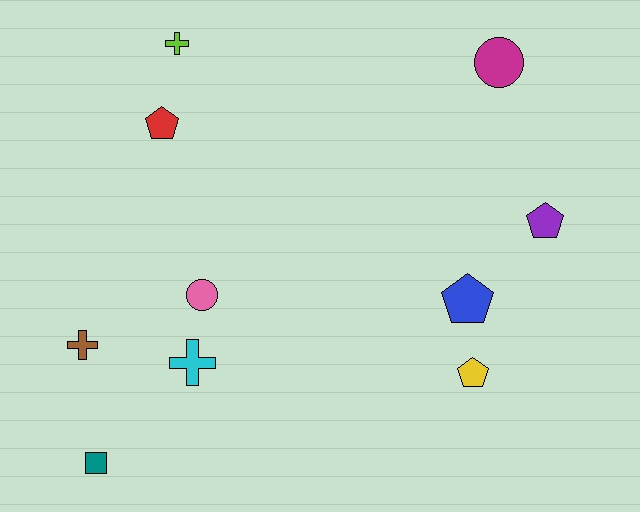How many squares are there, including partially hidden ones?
There is 1 square.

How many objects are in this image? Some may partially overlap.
There are 10 objects.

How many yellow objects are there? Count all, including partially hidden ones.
There is 1 yellow object.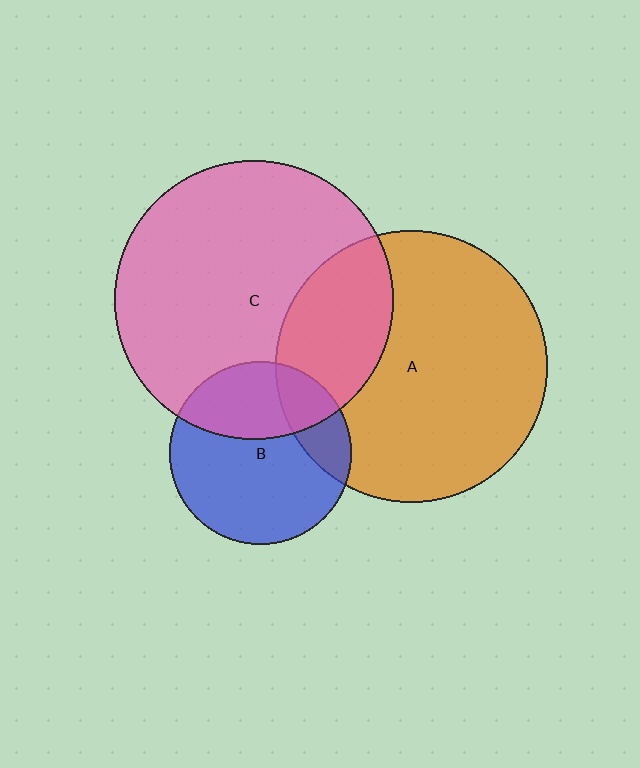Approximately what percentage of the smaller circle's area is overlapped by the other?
Approximately 20%.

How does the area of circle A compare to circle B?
Approximately 2.2 times.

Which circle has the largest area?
Circle C (pink).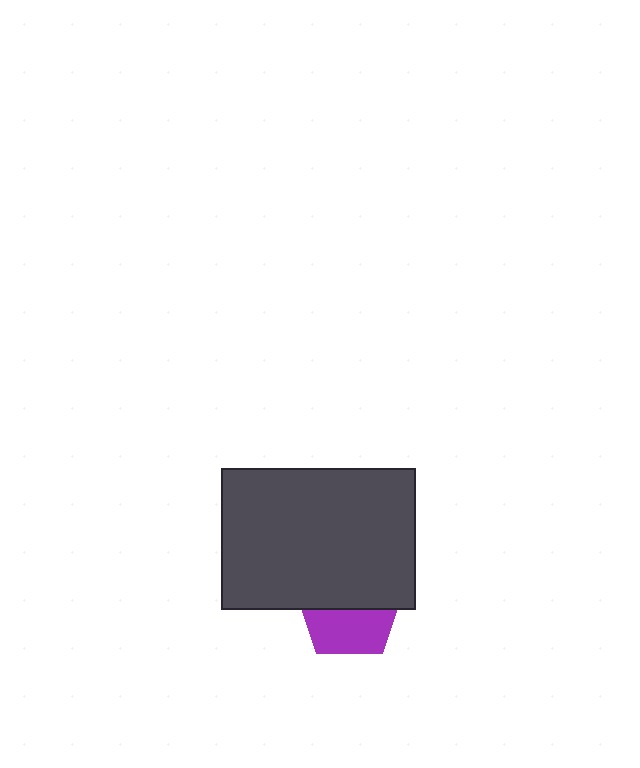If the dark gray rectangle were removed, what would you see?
You would see the complete purple pentagon.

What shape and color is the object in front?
The object in front is a dark gray rectangle.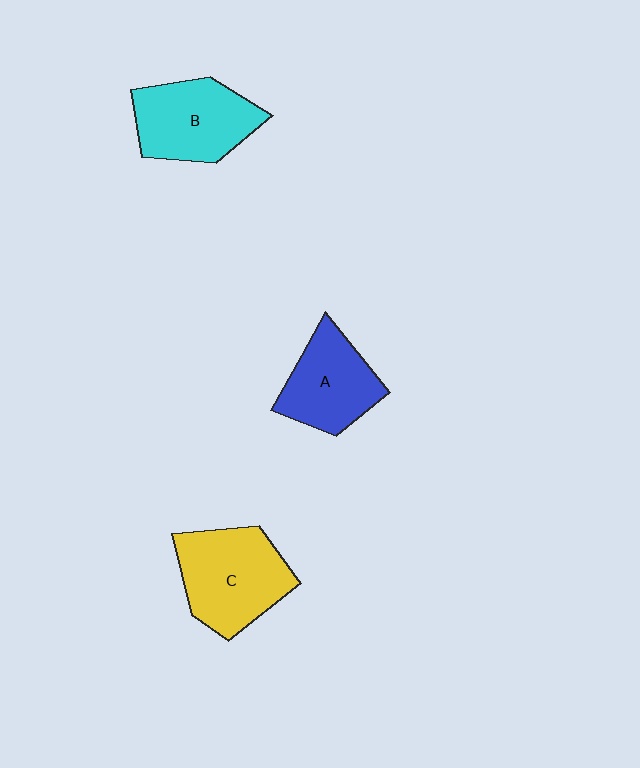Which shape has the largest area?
Shape C (yellow).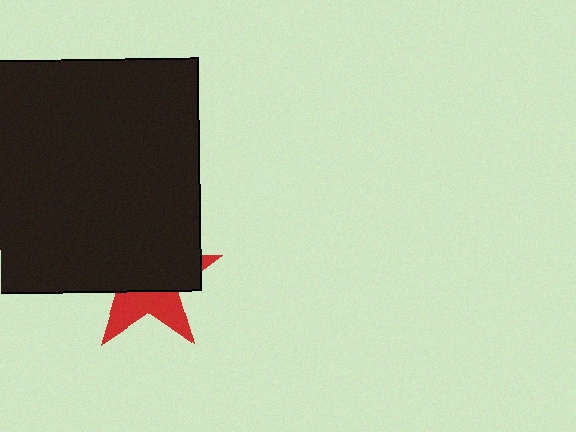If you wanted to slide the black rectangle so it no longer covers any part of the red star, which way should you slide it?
Slide it up — that is the most direct way to separate the two shapes.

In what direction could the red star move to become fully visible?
The red star could move down. That would shift it out from behind the black rectangle entirely.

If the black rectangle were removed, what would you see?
You would see the complete red star.